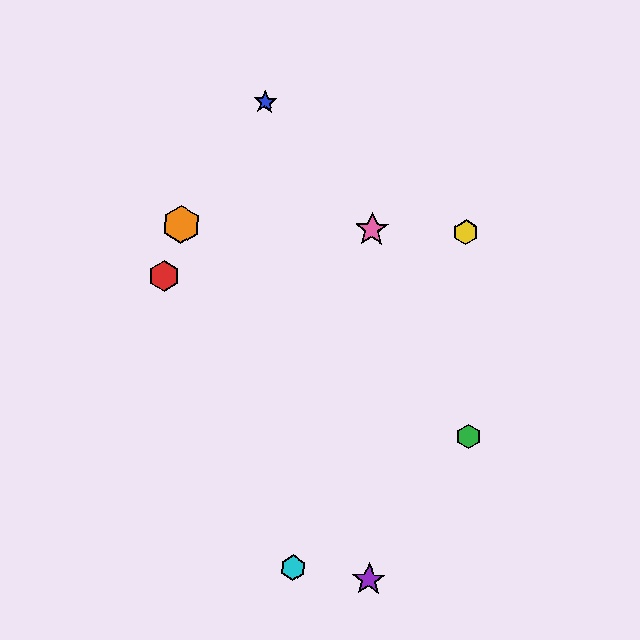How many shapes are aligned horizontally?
3 shapes (the yellow hexagon, the orange hexagon, the pink star) are aligned horizontally.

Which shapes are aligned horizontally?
The yellow hexagon, the orange hexagon, the pink star are aligned horizontally.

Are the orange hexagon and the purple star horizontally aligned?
No, the orange hexagon is at y≈225 and the purple star is at y≈580.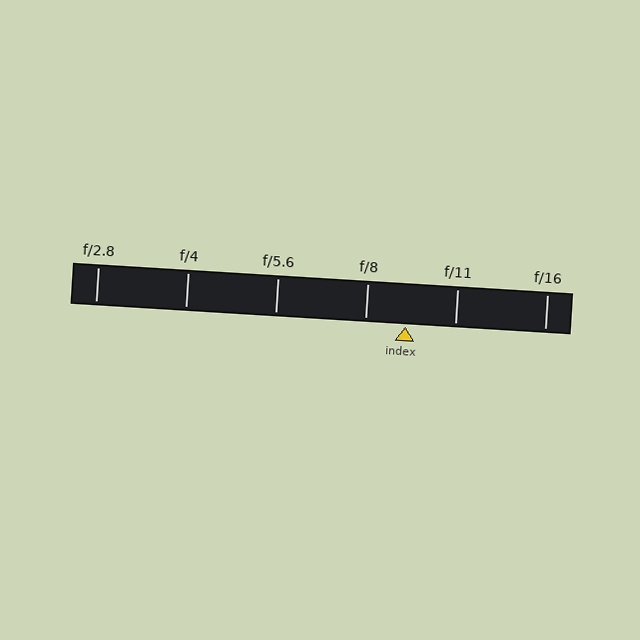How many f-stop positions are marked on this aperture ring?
There are 6 f-stop positions marked.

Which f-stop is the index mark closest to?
The index mark is closest to f/8.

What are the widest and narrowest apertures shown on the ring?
The widest aperture shown is f/2.8 and the narrowest is f/16.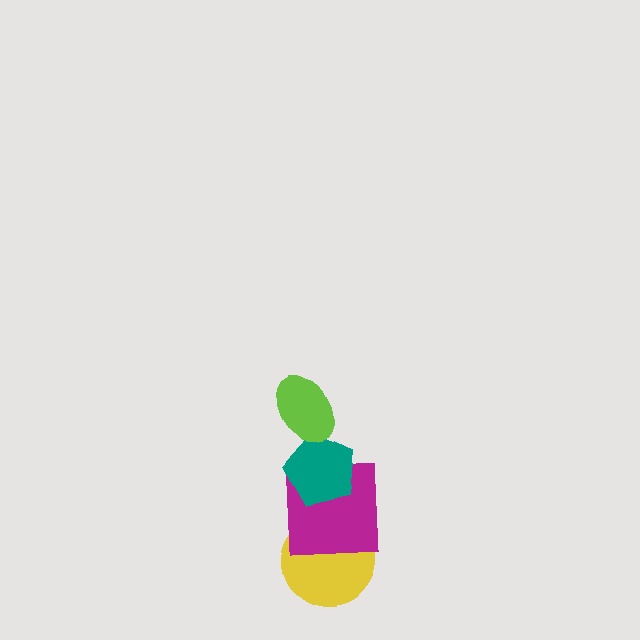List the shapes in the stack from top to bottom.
From top to bottom: the lime ellipse, the teal pentagon, the magenta square, the yellow circle.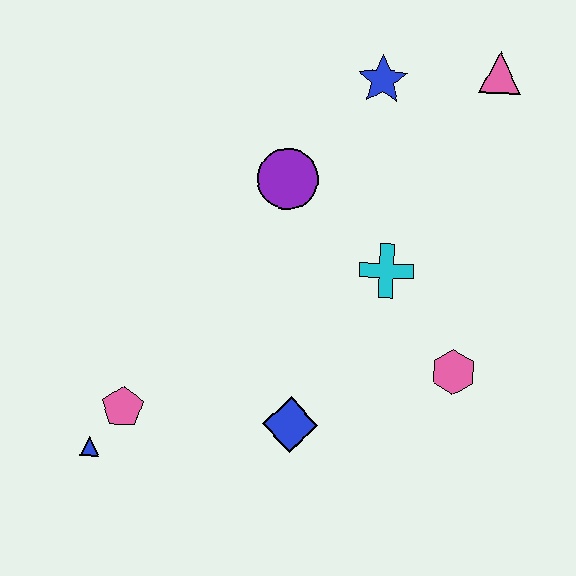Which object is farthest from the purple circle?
The blue triangle is farthest from the purple circle.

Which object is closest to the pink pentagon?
The blue triangle is closest to the pink pentagon.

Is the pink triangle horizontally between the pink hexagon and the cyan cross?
No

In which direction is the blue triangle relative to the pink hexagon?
The blue triangle is to the left of the pink hexagon.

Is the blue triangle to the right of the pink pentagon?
No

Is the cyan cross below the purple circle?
Yes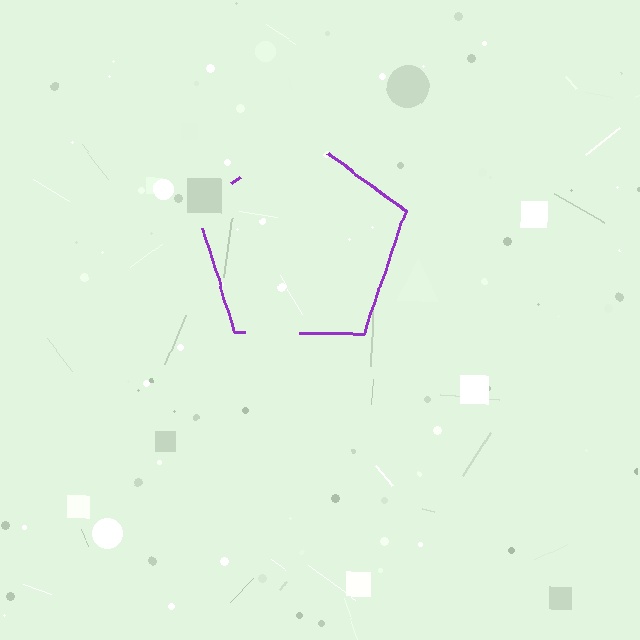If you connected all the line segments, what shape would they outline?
They would outline a pentagon.